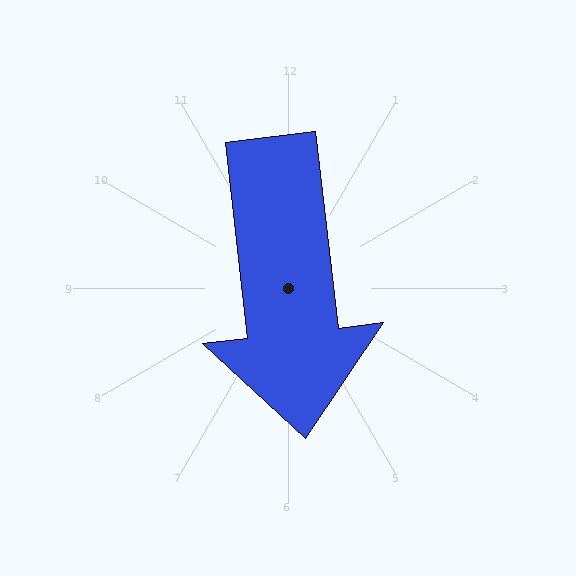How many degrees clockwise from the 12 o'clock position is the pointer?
Approximately 173 degrees.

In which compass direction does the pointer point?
South.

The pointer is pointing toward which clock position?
Roughly 6 o'clock.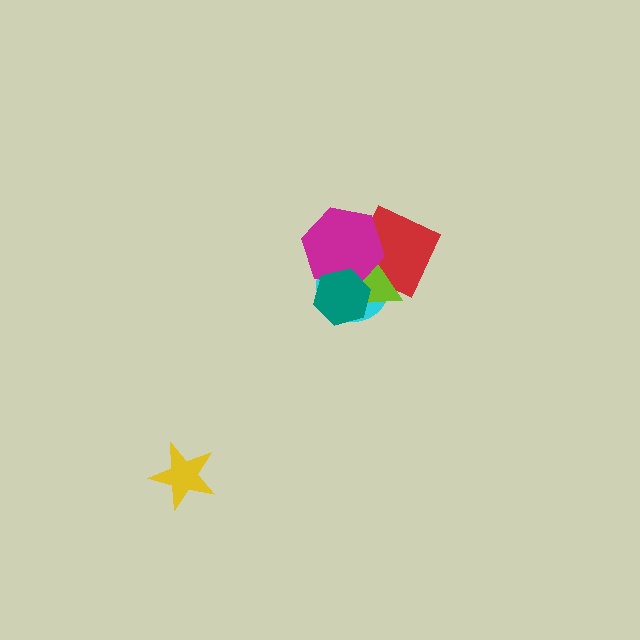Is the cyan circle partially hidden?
Yes, it is partially covered by another shape.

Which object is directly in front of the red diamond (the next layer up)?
The lime triangle is directly in front of the red diamond.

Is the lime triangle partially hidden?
Yes, it is partially covered by another shape.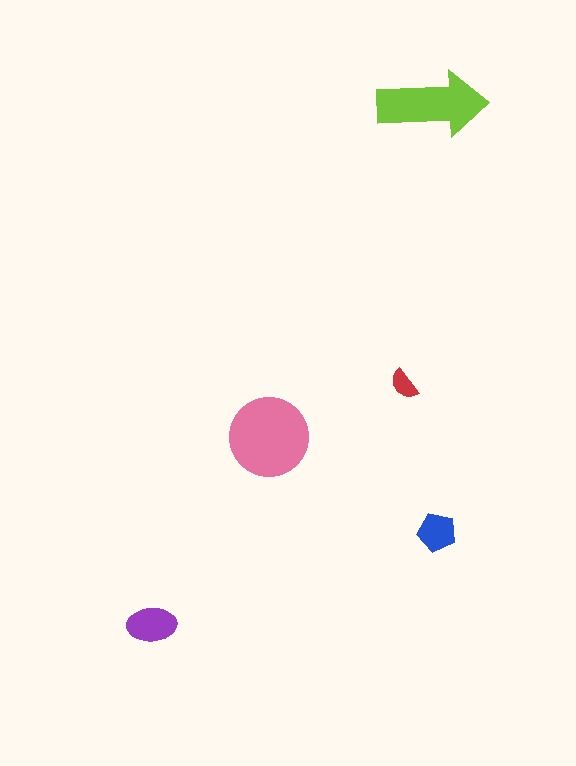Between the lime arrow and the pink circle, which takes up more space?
The pink circle.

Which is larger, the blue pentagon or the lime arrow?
The lime arrow.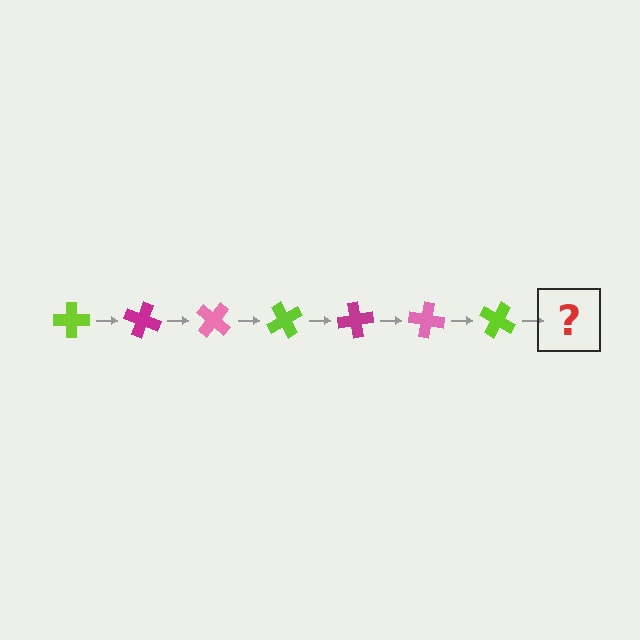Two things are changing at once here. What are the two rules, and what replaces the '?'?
The two rules are that it rotates 20 degrees each step and the color cycles through lime, magenta, and pink. The '?' should be a magenta cross, rotated 140 degrees from the start.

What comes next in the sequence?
The next element should be a magenta cross, rotated 140 degrees from the start.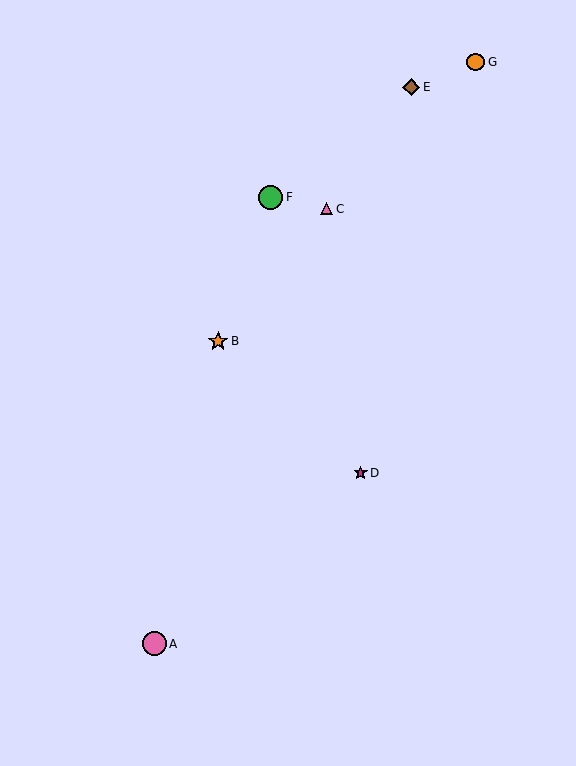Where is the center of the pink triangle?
The center of the pink triangle is at (327, 209).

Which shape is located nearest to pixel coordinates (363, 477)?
The magenta star (labeled D) at (361, 473) is nearest to that location.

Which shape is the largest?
The green circle (labeled F) is the largest.